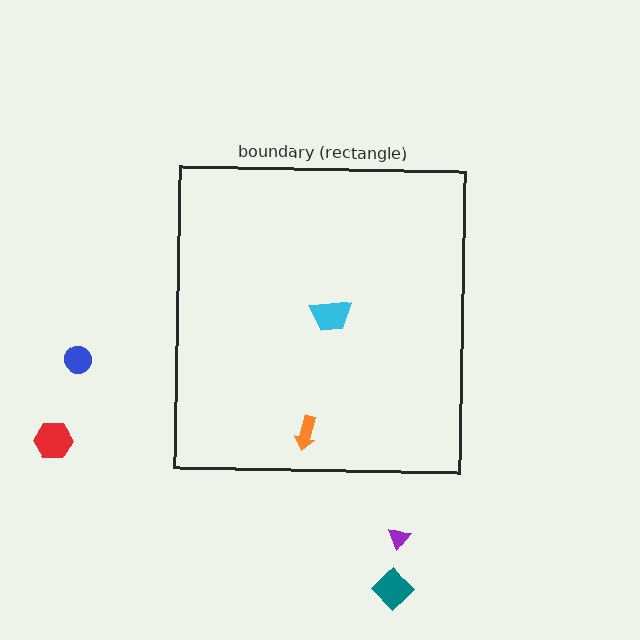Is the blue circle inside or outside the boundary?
Outside.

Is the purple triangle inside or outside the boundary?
Outside.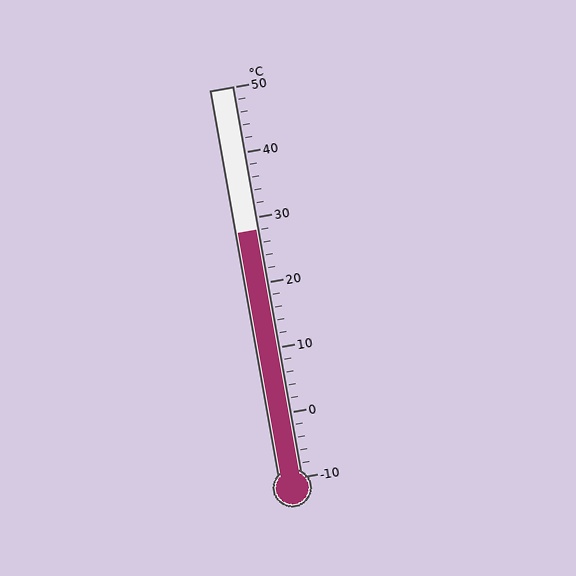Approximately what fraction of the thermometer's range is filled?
The thermometer is filled to approximately 65% of its range.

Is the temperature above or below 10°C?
The temperature is above 10°C.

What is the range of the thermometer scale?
The thermometer scale ranges from -10°C to 50°C.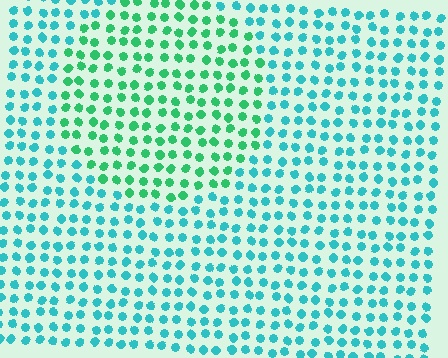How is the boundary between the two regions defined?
The boundary is defined purely by a slight shift in hue (about 37 degrees). Spacing, size, and orientation are identical on both sides.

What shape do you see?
I see a circle.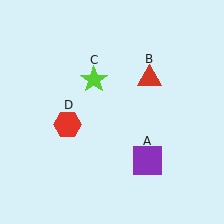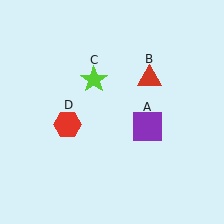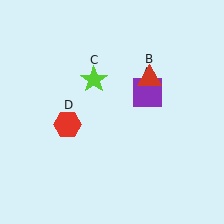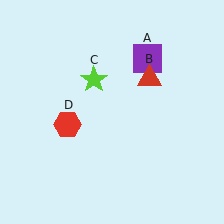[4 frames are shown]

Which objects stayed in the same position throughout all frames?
Red triangle (object B) and lime star (object C) and red hexagon (object D) remained stationary.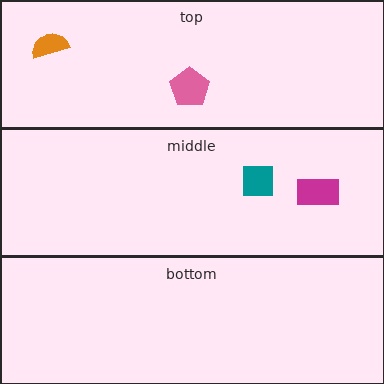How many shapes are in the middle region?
2.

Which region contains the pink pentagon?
The top region.